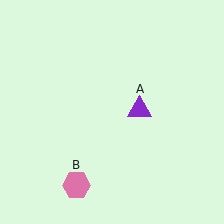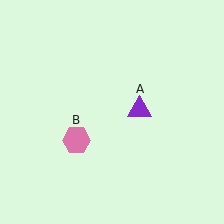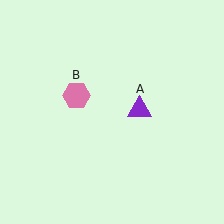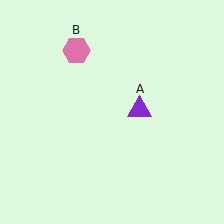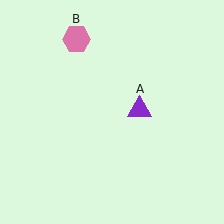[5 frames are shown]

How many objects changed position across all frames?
1 object changed position: pink hexagon (object B).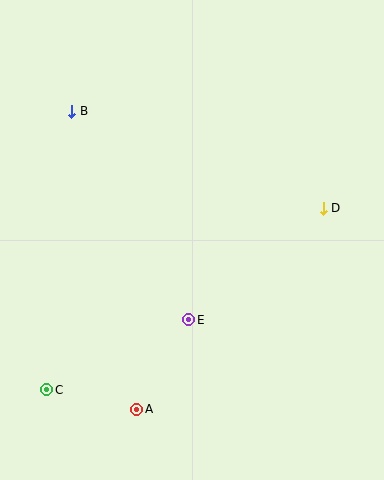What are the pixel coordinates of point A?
Point A is at (137, 409).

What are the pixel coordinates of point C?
Point C is at (47, 390).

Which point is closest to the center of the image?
Point E at (189, 320) is closest to the center.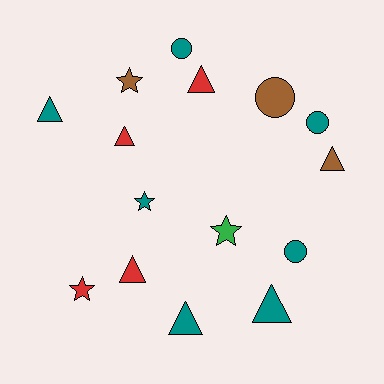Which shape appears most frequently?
Triangle, with 7 objects.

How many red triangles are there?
There are 3 red triangles.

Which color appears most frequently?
Teal, with 7 objects.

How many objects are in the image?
There are 15 objects.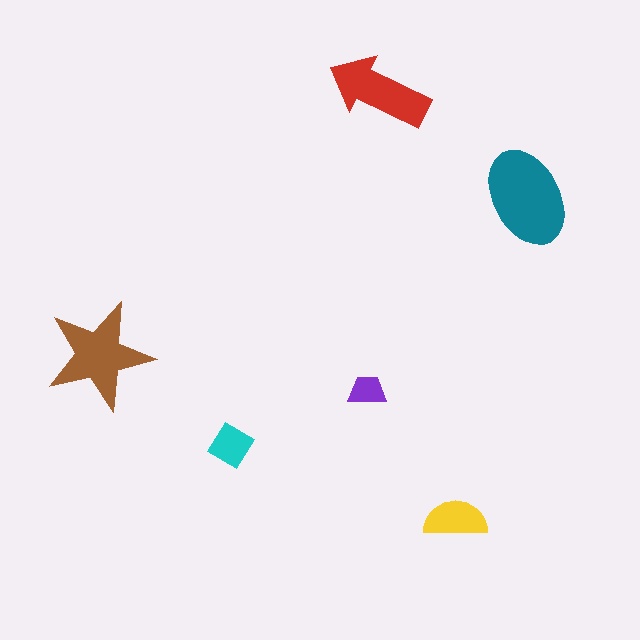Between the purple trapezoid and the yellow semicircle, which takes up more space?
The yellow semicircle.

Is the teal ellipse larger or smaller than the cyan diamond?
Larger.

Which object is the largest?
The teal ellipse.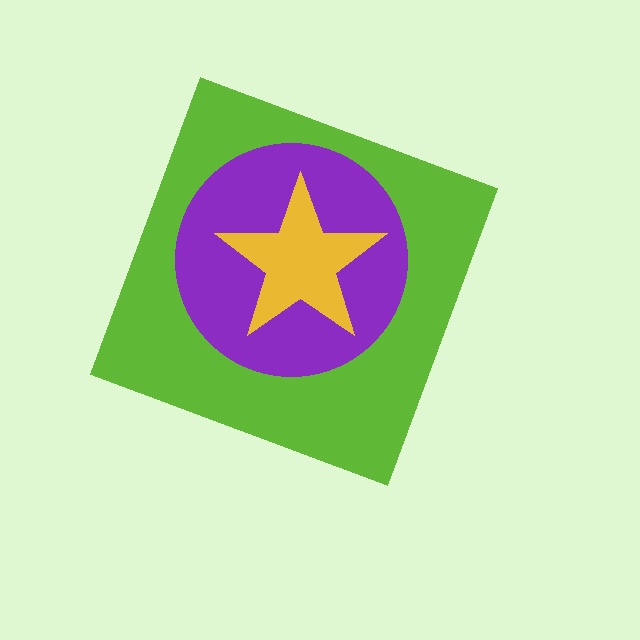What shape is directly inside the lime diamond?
The purple circle.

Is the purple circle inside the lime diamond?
Yes.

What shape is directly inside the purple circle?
The yellow star.